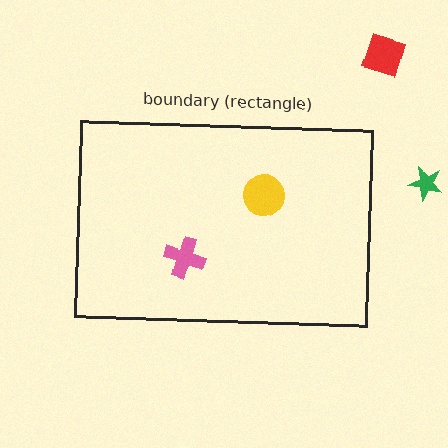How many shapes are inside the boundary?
3 inside, 2 outside.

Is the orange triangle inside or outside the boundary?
Inside.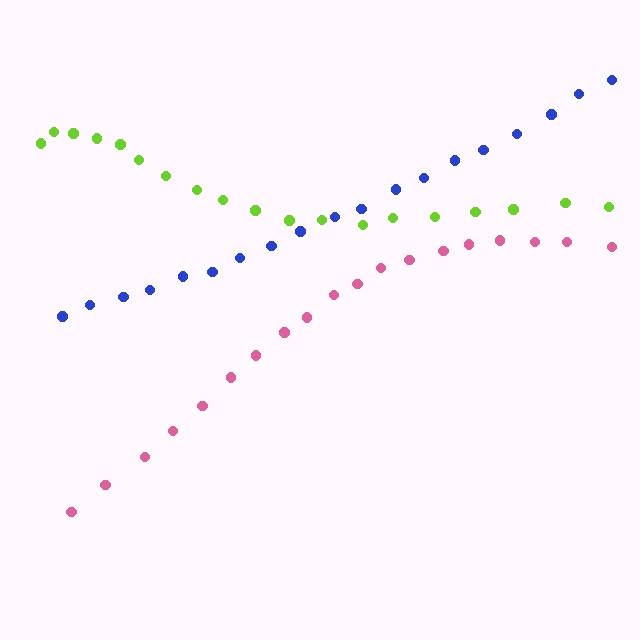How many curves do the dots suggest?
There are 3 distinct paths.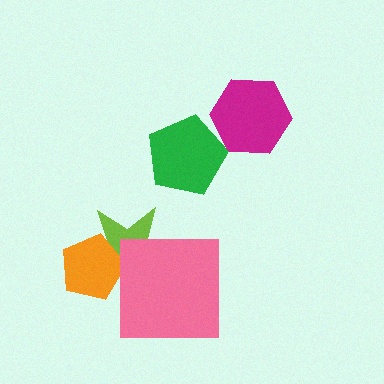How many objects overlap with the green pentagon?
1 object overlaps with the green pentagon.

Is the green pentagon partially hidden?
No, no other shape covers it.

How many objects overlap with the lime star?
2 objects overlap with the lime star.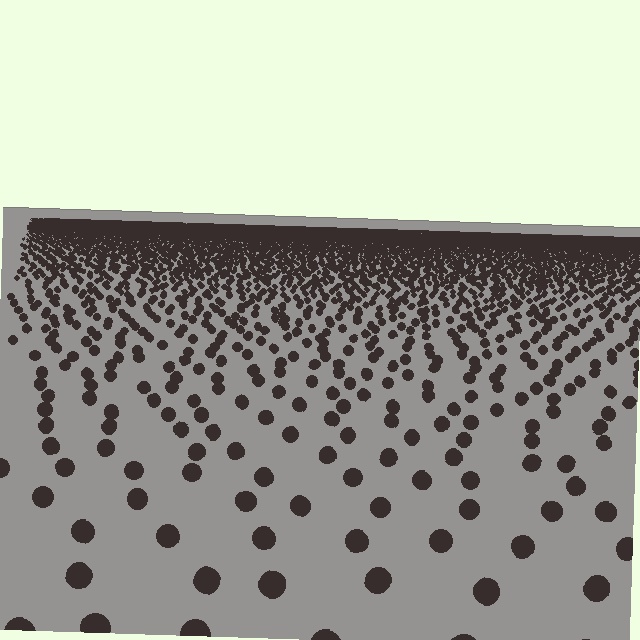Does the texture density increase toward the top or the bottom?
Density increases toward the top.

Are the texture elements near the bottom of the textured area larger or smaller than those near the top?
Larger. Near the bottom, elements are closer to the viewer and appear at a bigger on-screen size.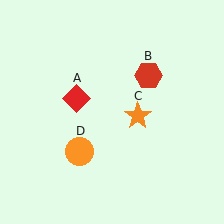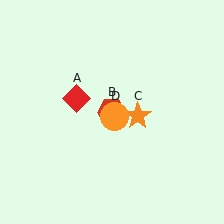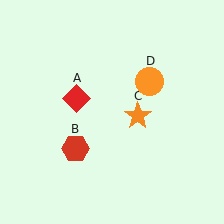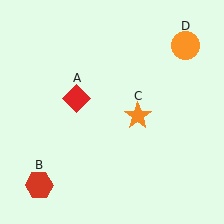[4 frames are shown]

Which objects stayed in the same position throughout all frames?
Red diamond (object A) and orange star (object C) remained stationary.